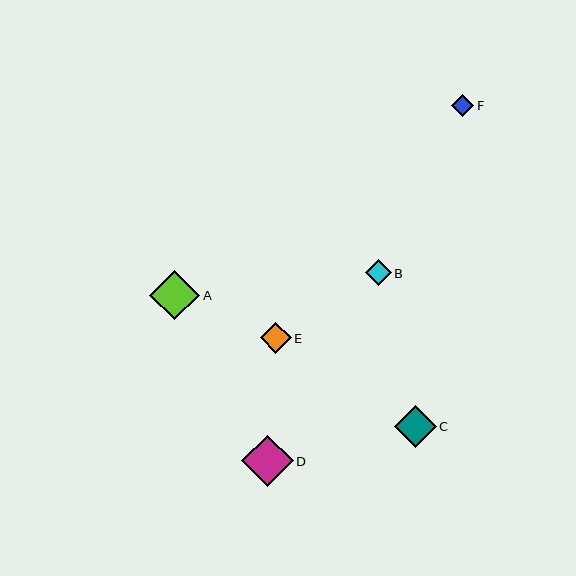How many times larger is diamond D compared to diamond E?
Diamond D is approximately 1.7 times the size of diamond E.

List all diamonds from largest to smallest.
From largest to smallest: D, A, C, E, B, F.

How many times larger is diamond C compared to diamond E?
Diamond C is approximately 1.3 times the size of diamond E.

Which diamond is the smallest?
Diamond F is the smallest with a size of approximately 22 pixels.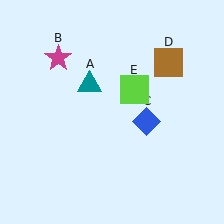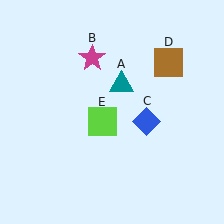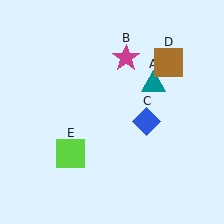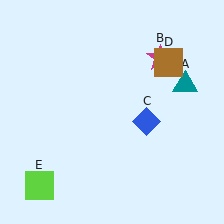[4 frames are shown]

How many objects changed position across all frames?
3 objects changed position: teal triangle (object A), magenta star (object B), lime square (object E).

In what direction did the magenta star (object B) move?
The magenta star (object B) moved right.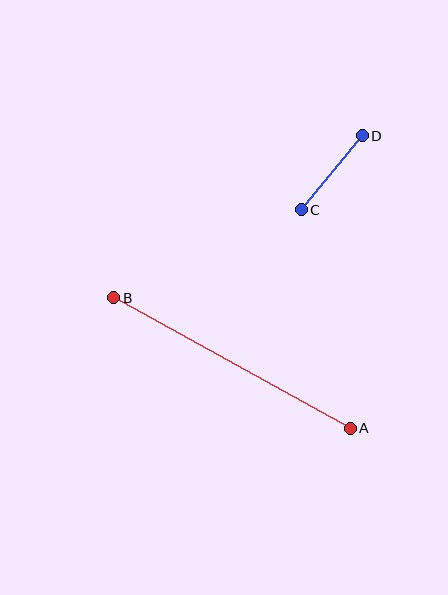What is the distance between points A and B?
The distance is approximately 270 pixels.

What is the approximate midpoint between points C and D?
The midpoint is at approximately (332, 173) pixels.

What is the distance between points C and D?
The distance is approximately 96 pixels.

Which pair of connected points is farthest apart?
Points A and B are farthest apart.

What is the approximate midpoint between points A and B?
The midpoint is at approximately (232, 363) pixels.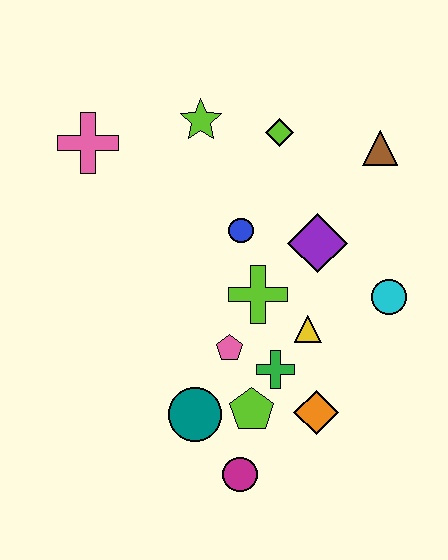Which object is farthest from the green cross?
The pink cross is farthest from the green cross.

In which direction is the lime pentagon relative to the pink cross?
The lime pentagon is below the pink cross.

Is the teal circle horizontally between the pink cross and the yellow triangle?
Yes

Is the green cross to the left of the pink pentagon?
No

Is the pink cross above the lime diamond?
No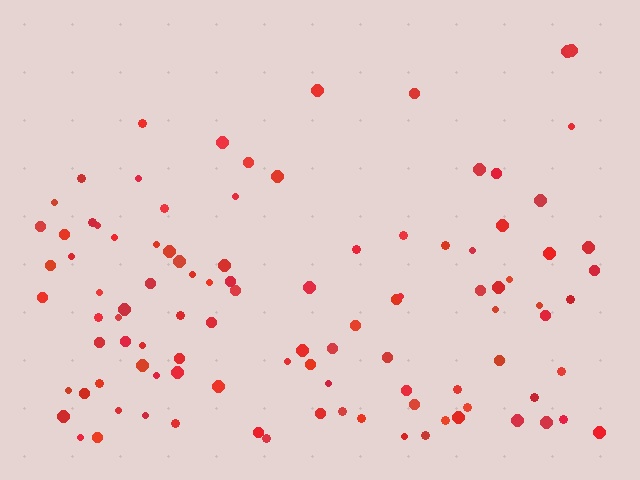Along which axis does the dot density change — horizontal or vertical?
Vertical.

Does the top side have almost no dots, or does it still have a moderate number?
Still a moderate number, just noticeably fewer than the bottom.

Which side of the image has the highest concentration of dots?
The bottom.